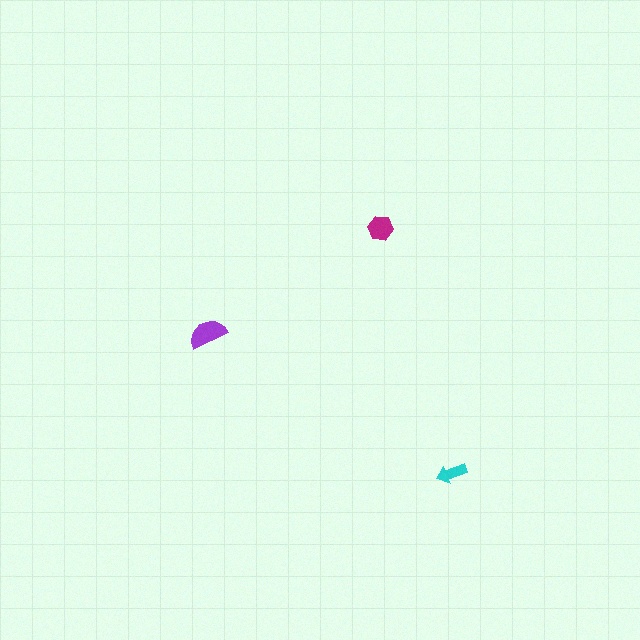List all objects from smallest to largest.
The cyan arrow, the magenta hexagon, the purple semicircle.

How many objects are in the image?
There are 3 objects in the image.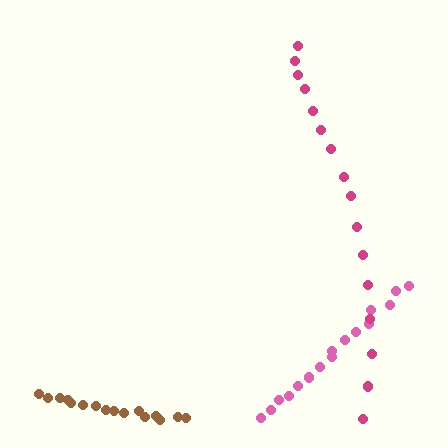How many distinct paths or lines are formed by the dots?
There are 3 distinct paths.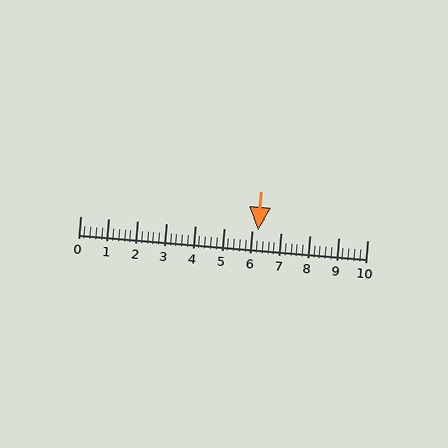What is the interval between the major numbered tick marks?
The major tick marks are spaced 1 units apart.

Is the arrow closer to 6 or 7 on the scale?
The arrow is closer to 6.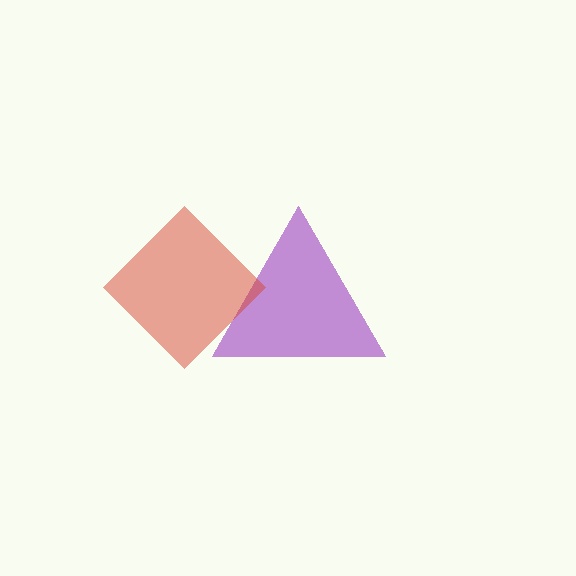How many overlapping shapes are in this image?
There are 2 overlapping shapes in the image.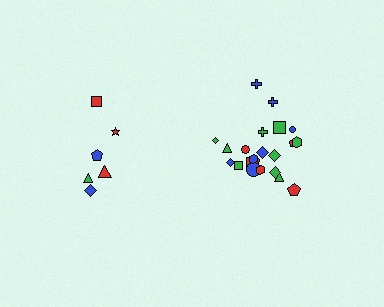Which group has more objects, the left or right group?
The right group.